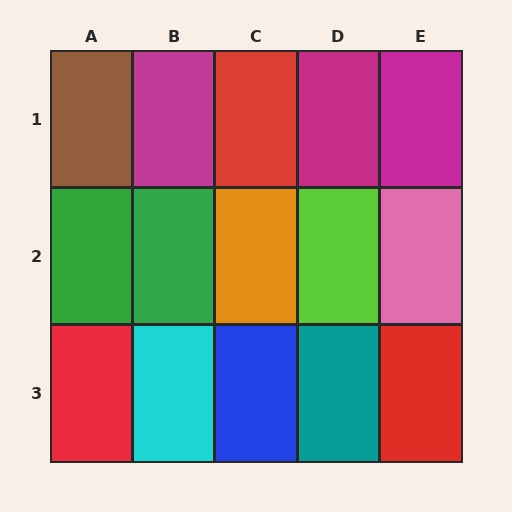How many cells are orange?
1 cell is orange.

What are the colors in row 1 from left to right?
Brown, magenta, red, magenta, magenta.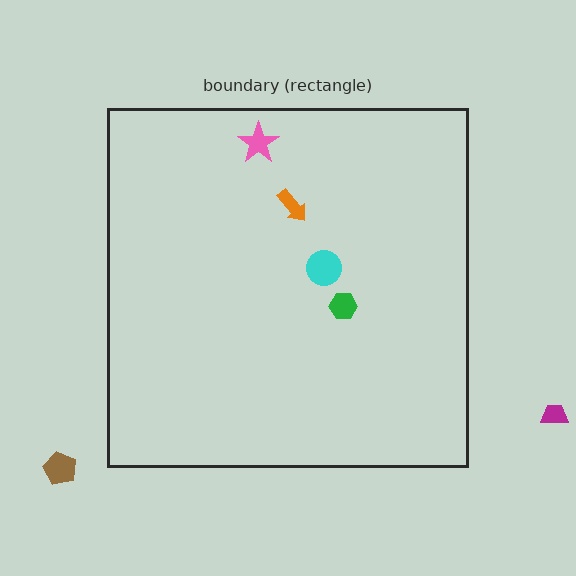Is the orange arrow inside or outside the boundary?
Inside.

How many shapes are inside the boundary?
4 inside, 2 outside.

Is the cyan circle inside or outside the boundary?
Inside.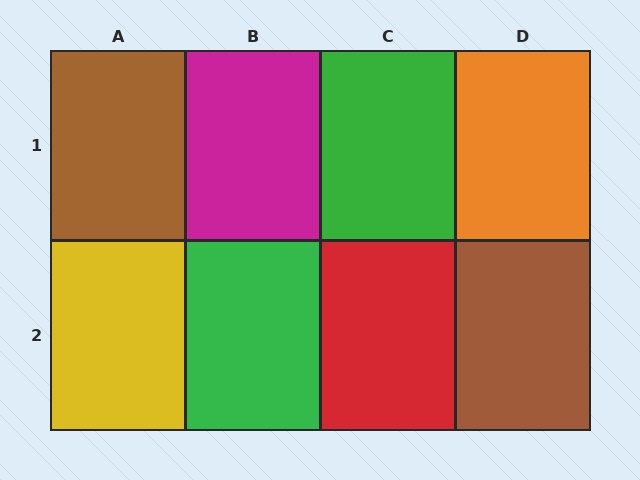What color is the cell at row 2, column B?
Green.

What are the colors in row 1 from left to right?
Brown, magenta, green, orange.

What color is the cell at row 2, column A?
Yellow.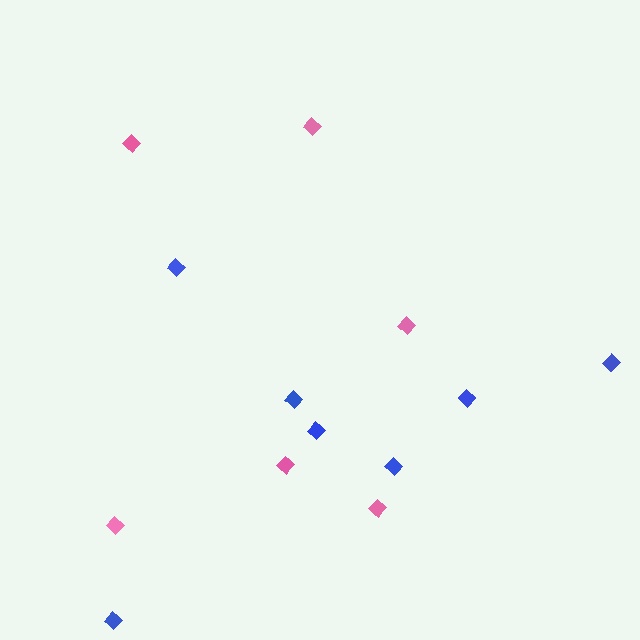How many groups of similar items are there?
There are 2 groups: one group of pink diamonds (6) and one group of blue diamonds (7).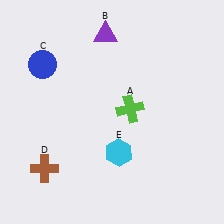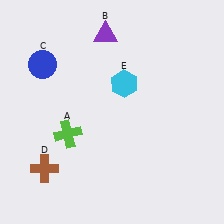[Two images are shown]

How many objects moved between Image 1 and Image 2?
2 objects moved between the two images.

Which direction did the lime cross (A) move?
The lime cross (A) moved left.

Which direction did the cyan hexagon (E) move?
The cyan hexagon (E) moved up.